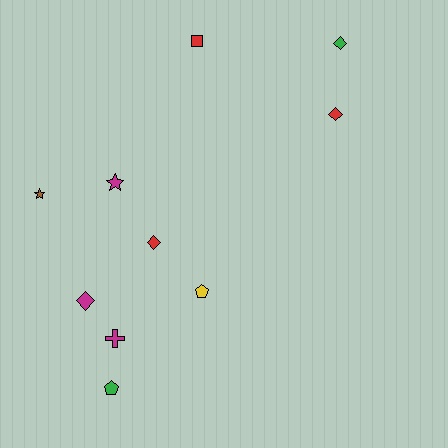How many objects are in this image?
There are 10 objects.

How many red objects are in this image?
There are 3 red objects.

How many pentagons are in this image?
There are 2 pentagons.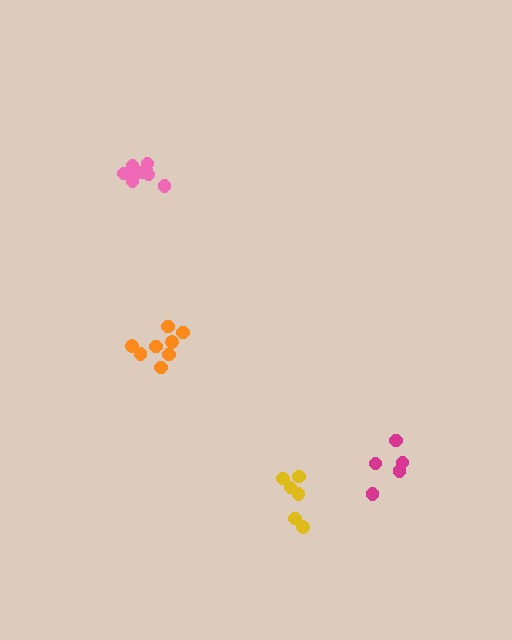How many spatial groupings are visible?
There are 4 spatial groupings.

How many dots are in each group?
Group 1: 6 dots, Group 2: 9 dots, Group 3: 5 dots, Group 4: 8 dots (28 total).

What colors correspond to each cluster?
The clusters are colored: yellow, pink, magenta, orange.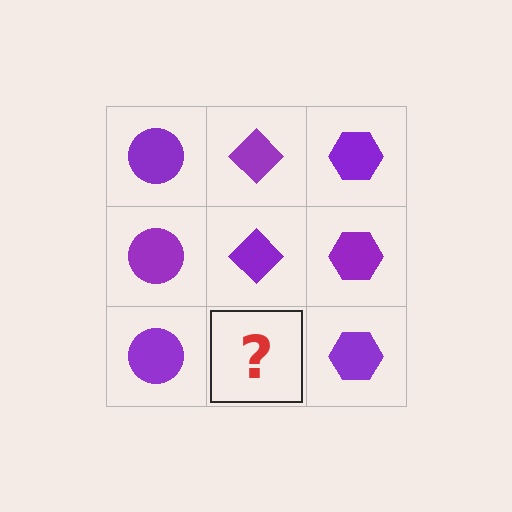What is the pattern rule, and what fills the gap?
The rule is that each column has a consistent shape. The gap should be filled with a purple diamond.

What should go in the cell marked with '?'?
The missing cell should contain a purple diamond.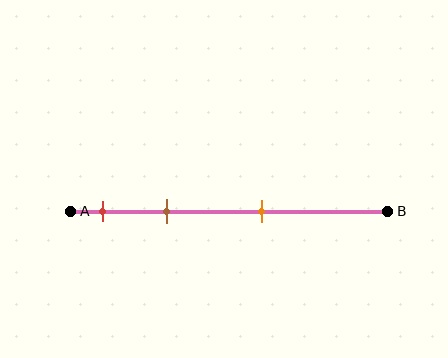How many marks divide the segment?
There are 3 marks dividing the segment.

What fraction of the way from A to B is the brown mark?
The brown mark is approximately 30% (0.3) of the way from A to B.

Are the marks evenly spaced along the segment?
No, the marks are not evenly spaced.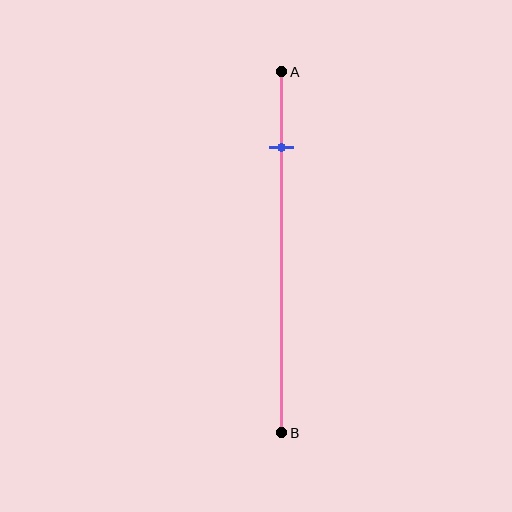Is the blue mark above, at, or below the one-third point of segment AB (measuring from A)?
The blue mark is above the one-third point of segment AB.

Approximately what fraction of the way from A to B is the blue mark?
The blue mark is approximately 20% of the way from A to B.